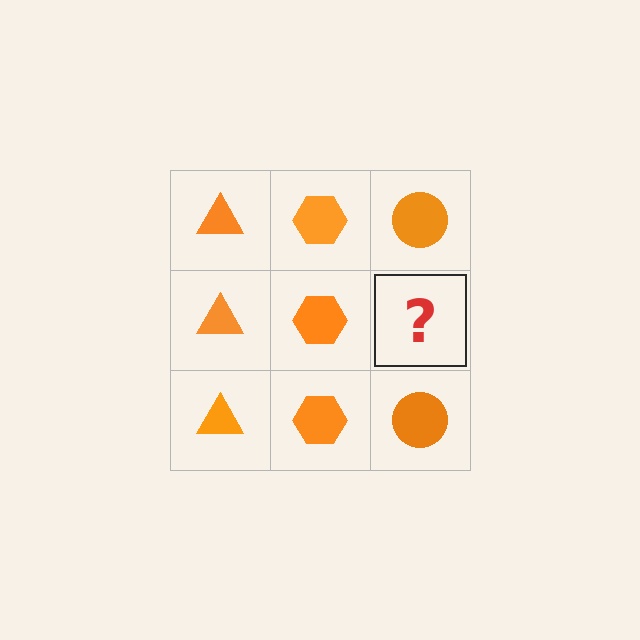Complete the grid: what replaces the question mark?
The question mark should be replaced with an orange circle.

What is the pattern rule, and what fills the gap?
The rule is that each column has a consistent shape. The gap should be filled with an orange circle.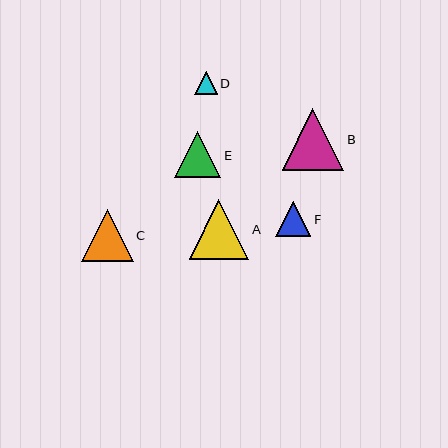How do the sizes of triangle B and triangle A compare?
Triangle B and triangle A are approximately the same size.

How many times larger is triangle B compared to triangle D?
Triangle B is approximately 2.7 times the size of triangle D.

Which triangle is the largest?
Triangle B is the largest with a size of approximately 62 pixels.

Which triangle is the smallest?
Triangle D is the smallest with a size of approximately 23 pixels.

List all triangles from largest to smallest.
From largest to smallest: B, A, C, E, F, D.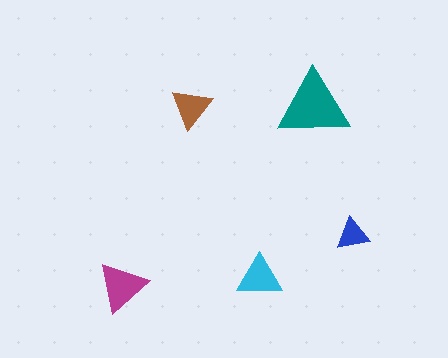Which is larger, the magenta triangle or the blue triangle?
The magenta one.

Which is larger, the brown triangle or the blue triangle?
The brown one.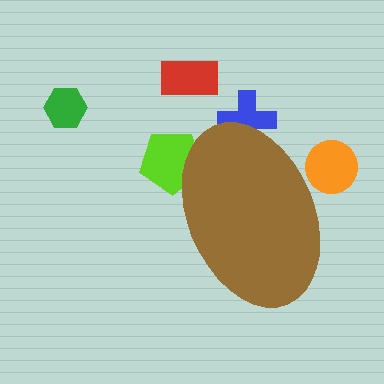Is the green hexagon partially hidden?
No, the green hexagon is fully visible.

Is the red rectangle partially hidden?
No, the red rectangle is fully visible.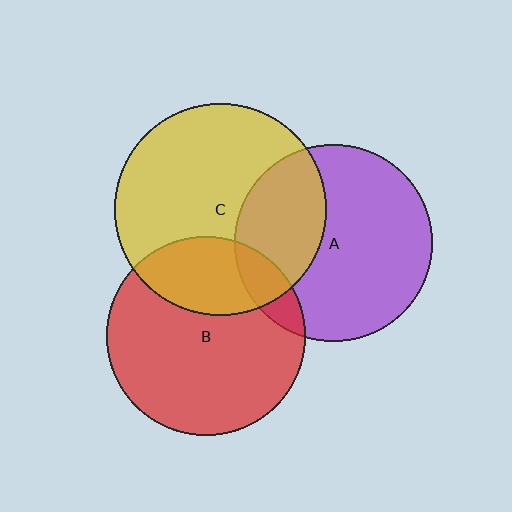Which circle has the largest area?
Circle C (yellow).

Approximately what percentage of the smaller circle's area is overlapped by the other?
Approximately 35%.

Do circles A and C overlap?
Yes.